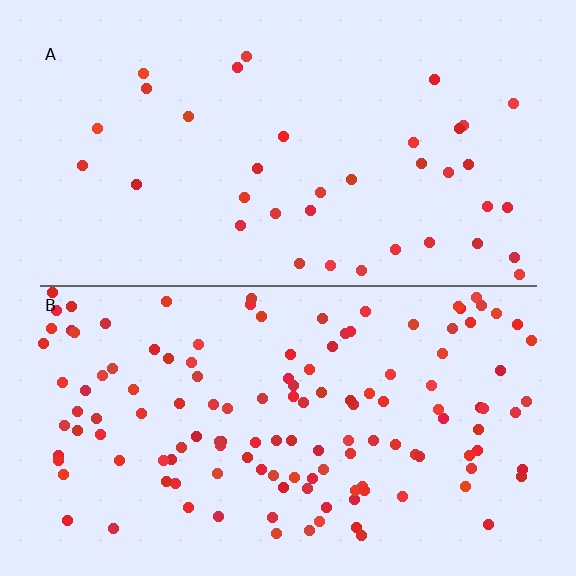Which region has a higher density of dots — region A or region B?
B (the bottom).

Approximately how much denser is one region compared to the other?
Approximately 3.6× — region B over region A.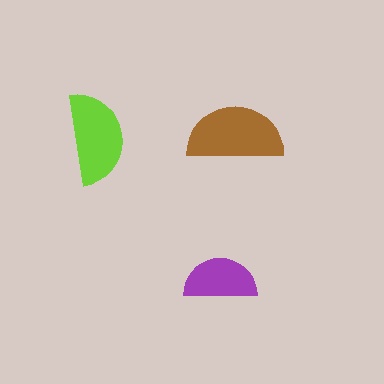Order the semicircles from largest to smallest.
the brown one, the lime one, the purple one.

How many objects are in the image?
There are 3 objects in the image.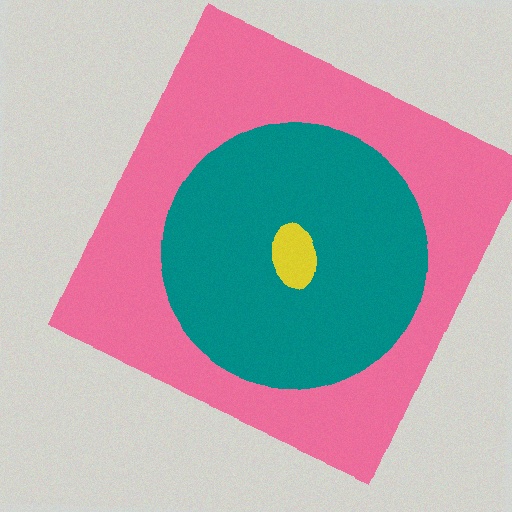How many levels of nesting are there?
3.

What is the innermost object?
The yellow ellipse.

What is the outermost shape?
The pink square.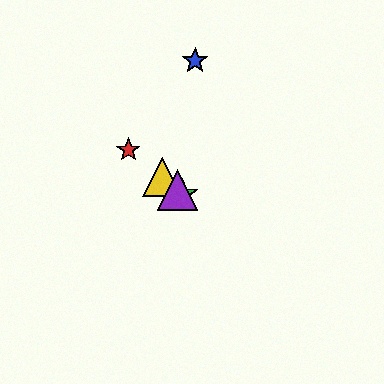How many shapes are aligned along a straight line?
4 shapes (the red star, the green star, the yellow triangle, the purple triangle) are aligned along a straight line.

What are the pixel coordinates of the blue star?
The blue star is at (195, 61).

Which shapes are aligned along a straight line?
The red star, the green star, the yellow triangle, the purple triangle are aligned along a straight line.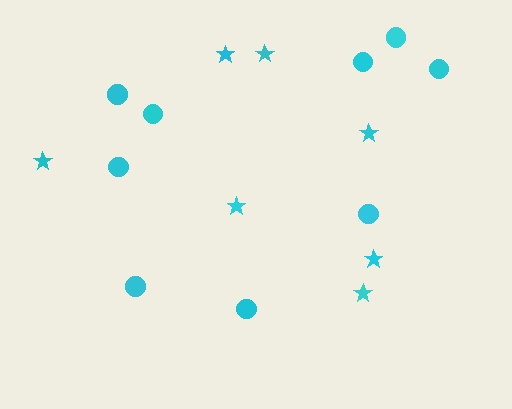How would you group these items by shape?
There are 2 groups: one group of stars (7) and one group of circles (9).